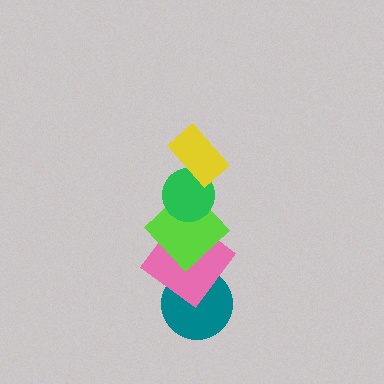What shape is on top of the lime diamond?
The green circle is on top of the lime diamond.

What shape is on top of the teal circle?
The pink diamond is on top of the teal circle.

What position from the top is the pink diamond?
The pink diamond is 4th from the top.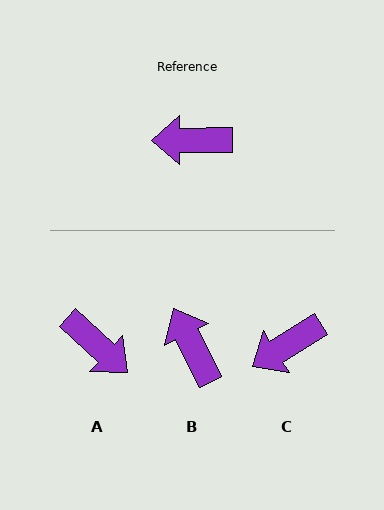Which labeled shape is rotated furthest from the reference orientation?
A, about 137 degrees away.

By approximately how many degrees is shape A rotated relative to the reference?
Approximately 137 degrees counter-clockwise.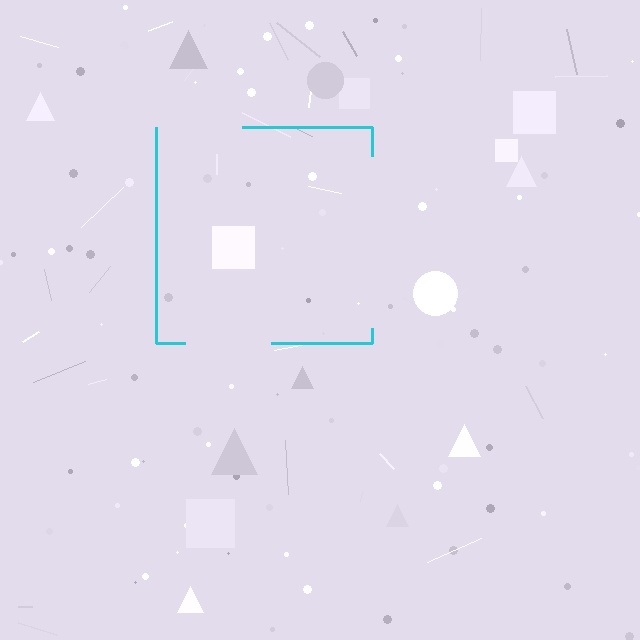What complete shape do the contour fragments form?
The contour fragments form a square.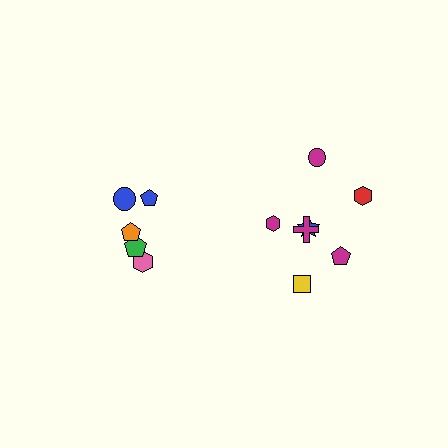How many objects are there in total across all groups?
There are 12 objects.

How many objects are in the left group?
There are 5 objects.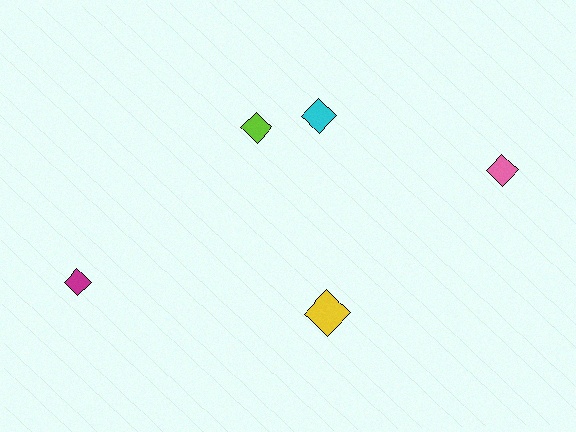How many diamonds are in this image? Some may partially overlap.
There are 5 diamonds.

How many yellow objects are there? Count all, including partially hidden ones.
There is 1 yellow object.